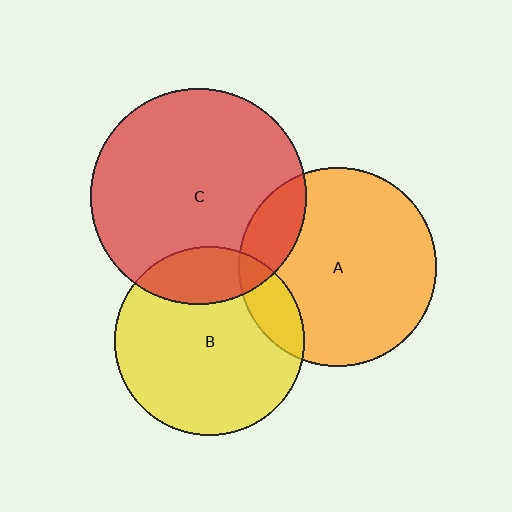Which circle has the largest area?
Circle C (red).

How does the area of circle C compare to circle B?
Approximately 1.3 times.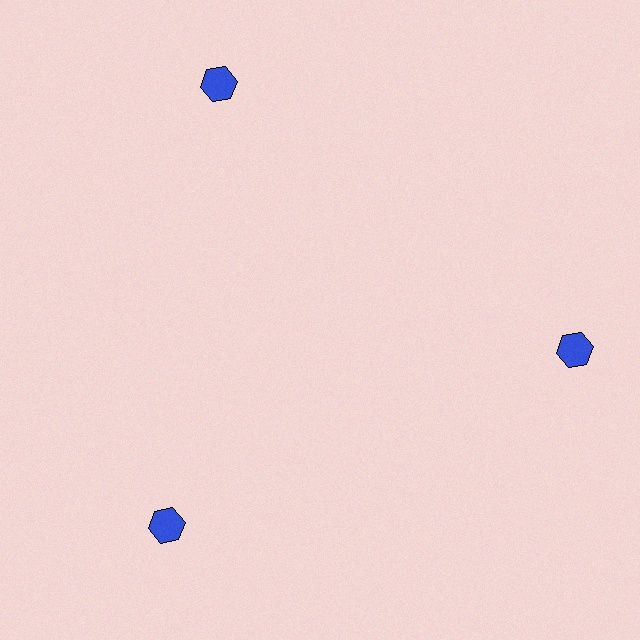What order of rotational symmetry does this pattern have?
This pattern has 3-fold rotational symmetry.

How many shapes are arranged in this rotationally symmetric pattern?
There are 3 shapes, arranged in 3 groups of 1.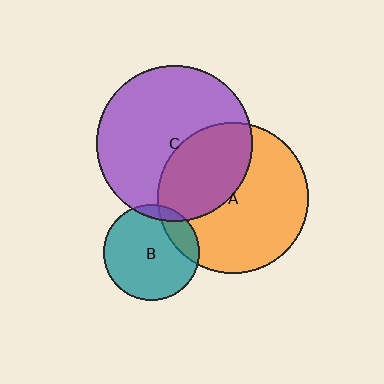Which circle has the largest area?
Circle C (purple).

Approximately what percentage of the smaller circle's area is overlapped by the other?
Approximately 10%.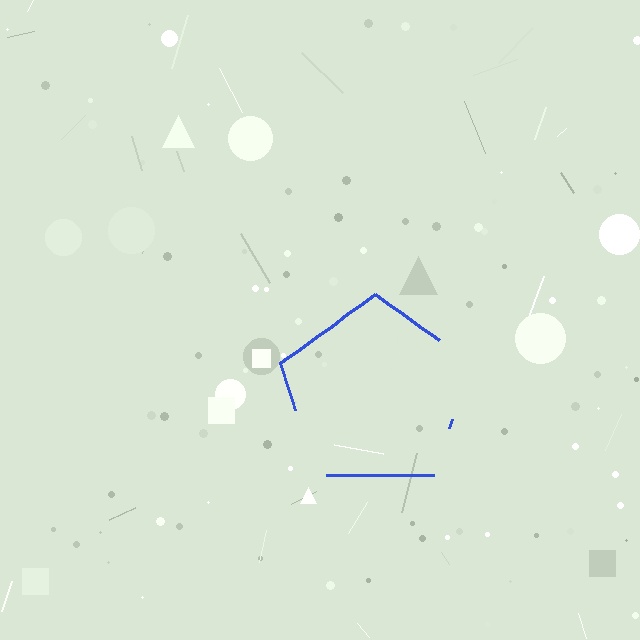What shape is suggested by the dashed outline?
The dashed outline suggests a pentagon.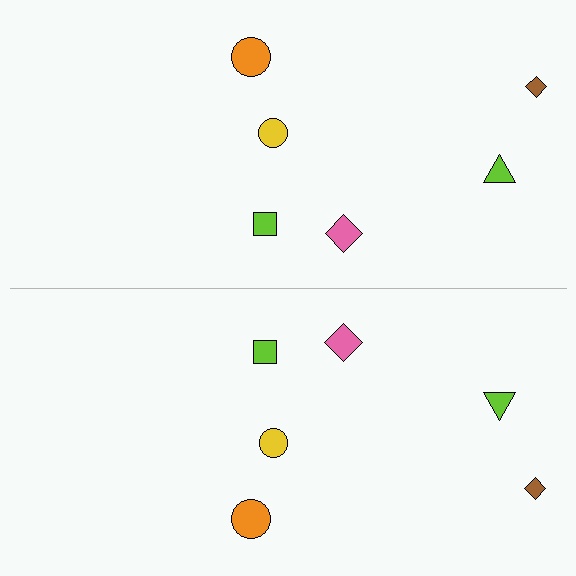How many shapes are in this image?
There are 12 shapes in this image.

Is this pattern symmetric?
Yes, this pattern has bilateral (reflection) symmetry.